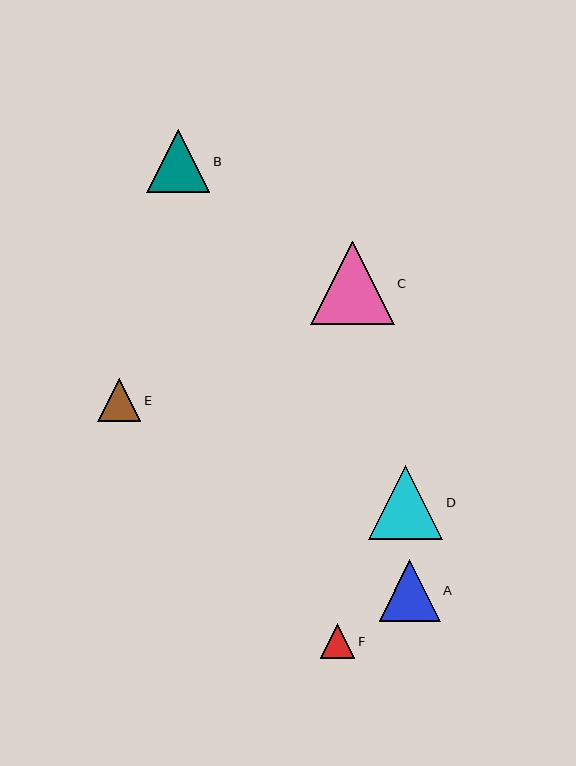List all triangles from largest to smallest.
From largest to smallest: C, D, B, A, E, F.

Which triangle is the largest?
Triangle C is the largest with a size of approximately 83 pixels.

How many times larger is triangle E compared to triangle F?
Triangle E is approximately 1.2 times the size of triangle F.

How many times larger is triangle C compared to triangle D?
Triangle C is approximately 1.1 times the size of triangle D.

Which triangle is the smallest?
Triangle F is the smallest with a size of approximately 35 pixels.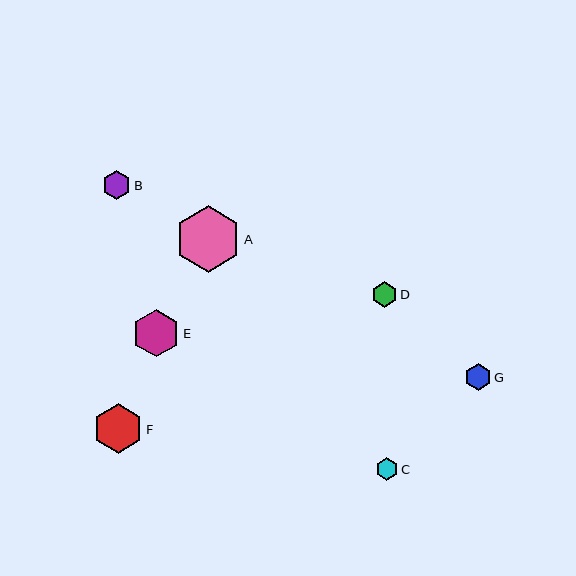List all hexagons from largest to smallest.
From largest to smallest: A, F, E, B, G, D, C.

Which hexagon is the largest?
Hexagon A is the largest with a size of approximately 66 pixels.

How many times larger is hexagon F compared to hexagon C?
Hexagon F is approximately 2.2 times the size of hexagon C.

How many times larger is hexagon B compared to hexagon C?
Hexagon B is approximately 1.3 times the size of hexagon C.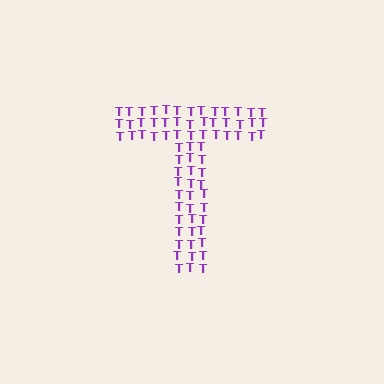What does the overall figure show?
The overall figure shows the letter T.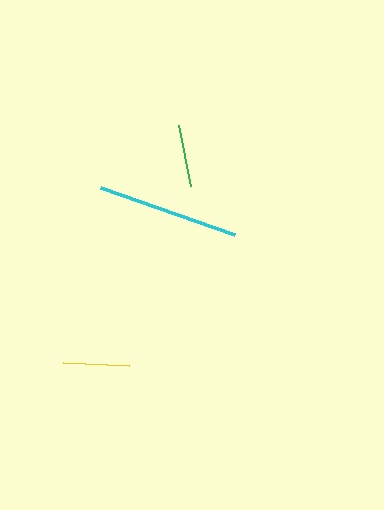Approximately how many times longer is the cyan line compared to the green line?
The cyan line is approximately 2.3 times the length of the green line.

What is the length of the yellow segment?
The yellow segment is approximately 66 pixels long.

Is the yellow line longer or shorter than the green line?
The yellow line is longer than the green line.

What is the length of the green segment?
The green segment is approximately 62 pixels long.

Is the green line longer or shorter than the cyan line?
The cyan line is longer than the green line.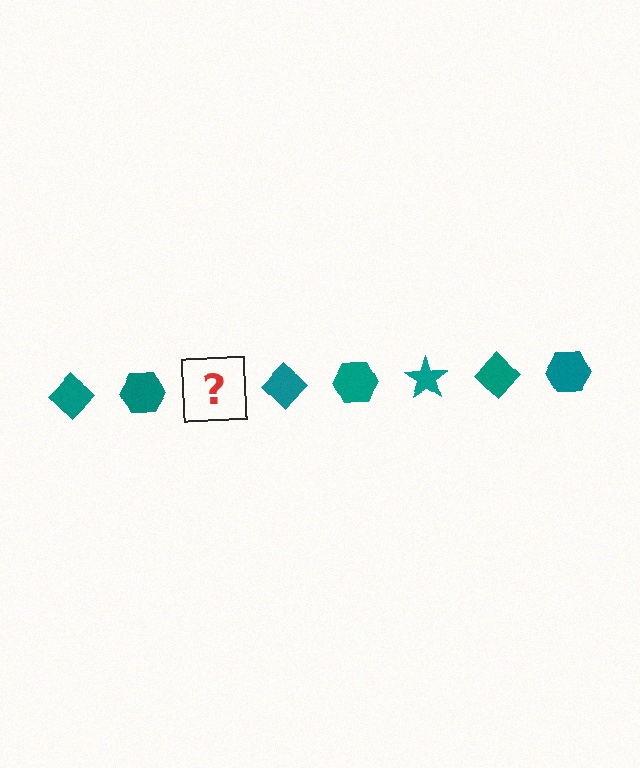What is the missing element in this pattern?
The missing element is a teal star.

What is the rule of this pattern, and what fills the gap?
The rule is that the pattern cycles through diamond, hexagon, star shapes in teal. The gap should be filled with a teal star.